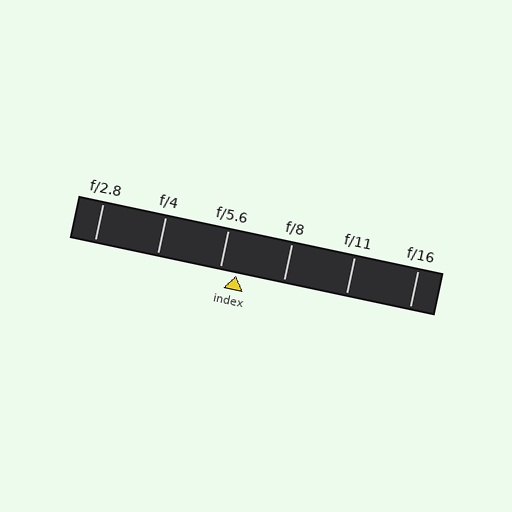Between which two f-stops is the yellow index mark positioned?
The index mark is between f/5.6 and f/8.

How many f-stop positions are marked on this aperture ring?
There are 6 f-stop positions marked.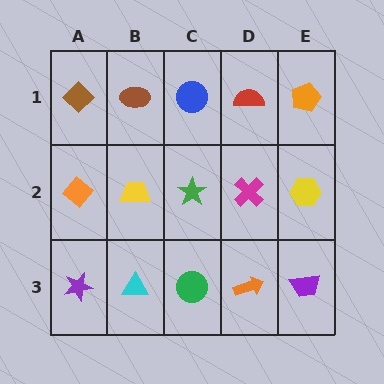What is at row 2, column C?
A green star.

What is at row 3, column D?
An orange arrow.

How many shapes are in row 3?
5 shapes.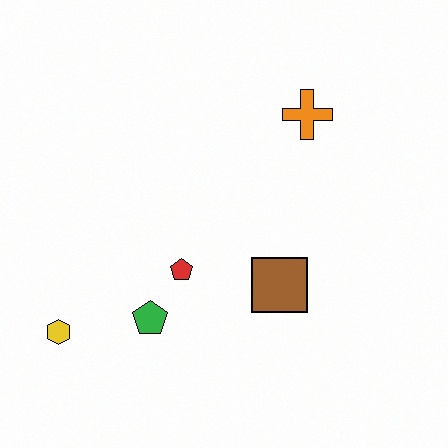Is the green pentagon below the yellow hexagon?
No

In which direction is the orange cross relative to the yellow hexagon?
The orange cross is to the right of the yellow hexagon.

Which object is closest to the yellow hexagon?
The green pentagon is closest to the yellow hexagon.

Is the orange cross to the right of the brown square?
Yes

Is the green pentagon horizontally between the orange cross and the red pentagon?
No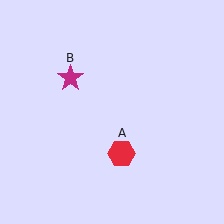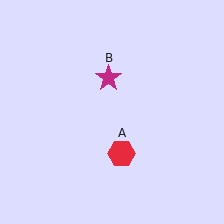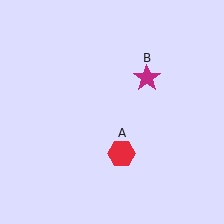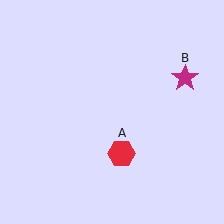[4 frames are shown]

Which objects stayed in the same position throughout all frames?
Red hexagon (object A) remained stationary.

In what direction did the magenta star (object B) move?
The magenta star (object B) moved right.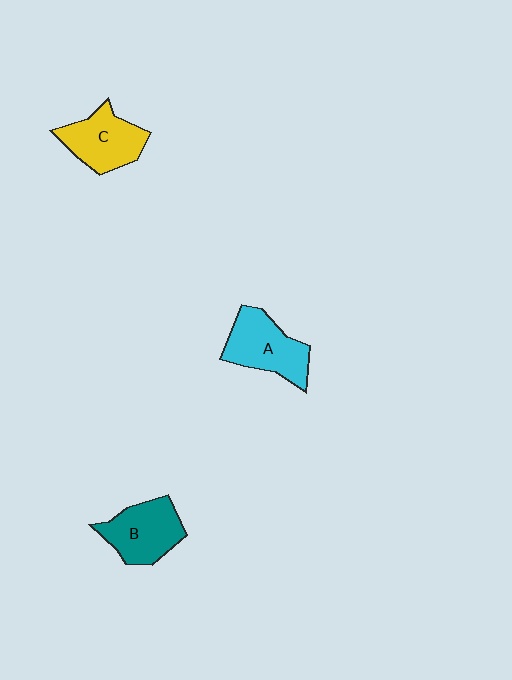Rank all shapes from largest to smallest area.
From largest to smallest: A (cyan), B (teal), C (yellow).